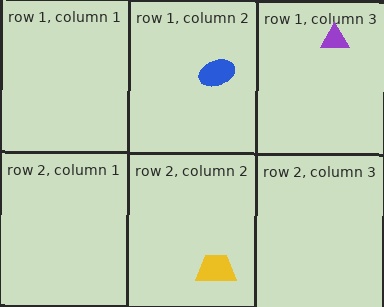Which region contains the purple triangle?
The row 1, column 3 region.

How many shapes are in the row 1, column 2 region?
1.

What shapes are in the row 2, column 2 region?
The yellow trapezoid.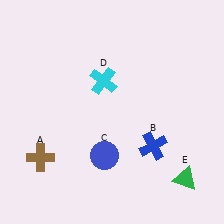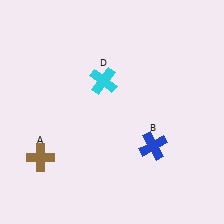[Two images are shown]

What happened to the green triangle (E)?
The green triangle (E) was removed in Image 2. It was in the bottom-right area of Image 1.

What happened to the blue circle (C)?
The blue circle (C) was removed in Image 2. It was in the bottom-left area of Image 1.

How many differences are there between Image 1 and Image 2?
There are 2 differences between the two images.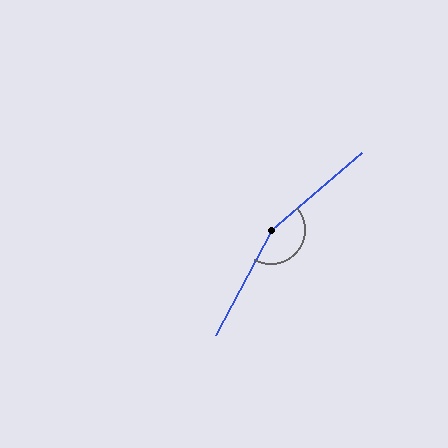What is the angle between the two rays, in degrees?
Approximately 158 degrees.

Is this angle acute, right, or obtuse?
It is obtuse.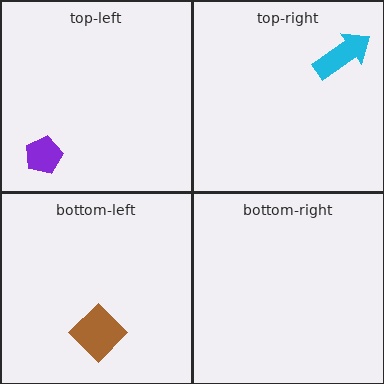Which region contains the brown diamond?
The bottom-left region.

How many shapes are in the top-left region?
1.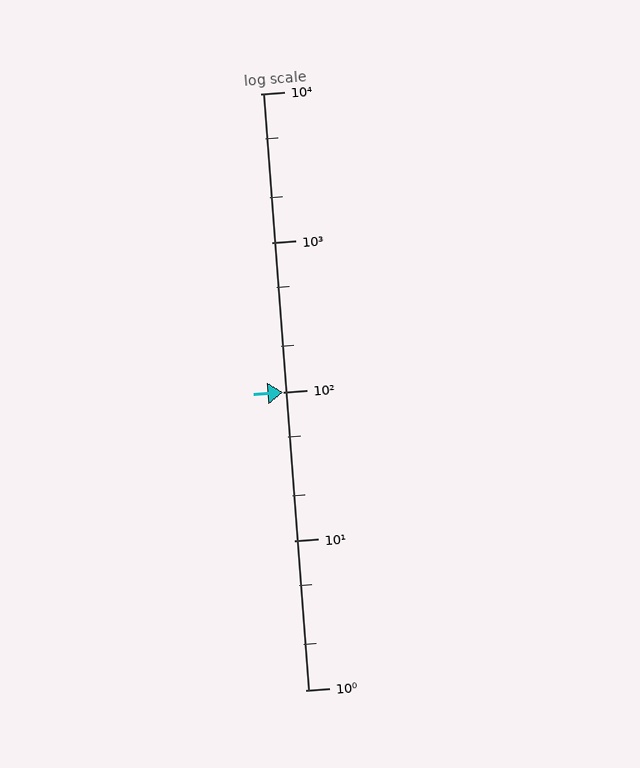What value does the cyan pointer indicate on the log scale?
The pointer indicates approximately 100.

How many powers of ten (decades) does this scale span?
The scale spans 4 decades, from 1 to 10000.